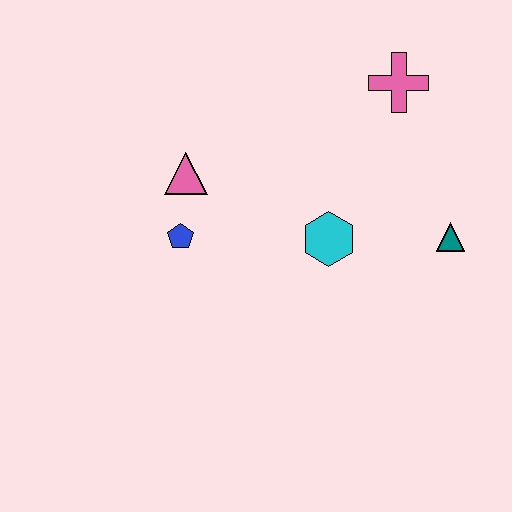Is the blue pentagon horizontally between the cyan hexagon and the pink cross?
No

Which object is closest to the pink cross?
The teal triangle is closest to the pink cross.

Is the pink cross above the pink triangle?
Yes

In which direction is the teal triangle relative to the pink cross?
The teal triangle is below the pink cross.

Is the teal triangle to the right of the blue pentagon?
Yes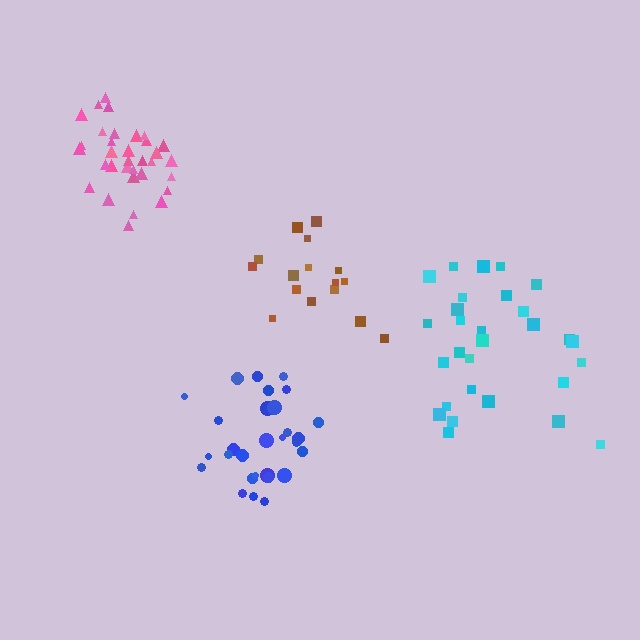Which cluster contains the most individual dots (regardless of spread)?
Pink (33).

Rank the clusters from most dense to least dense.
pink, blue, brown, cyan.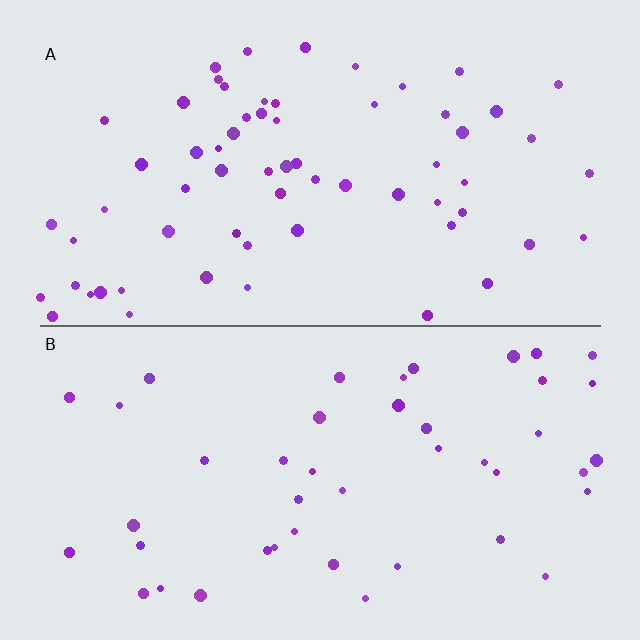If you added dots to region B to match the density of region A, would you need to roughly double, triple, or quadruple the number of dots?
Approximately double.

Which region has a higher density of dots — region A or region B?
A (the top).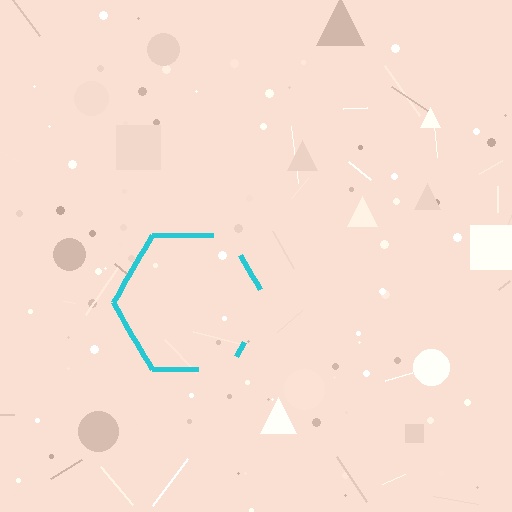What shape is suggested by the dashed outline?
The dashed outline suggests a hexagon.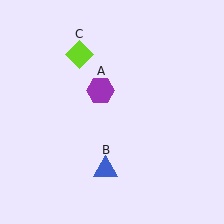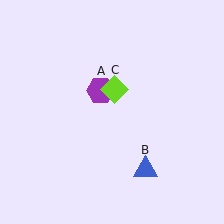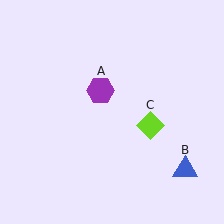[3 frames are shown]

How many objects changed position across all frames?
2 objects changed position: blue triangle (object B), lime diamond (object C).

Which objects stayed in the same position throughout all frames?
Purple hexagon (object A) remained stationary.